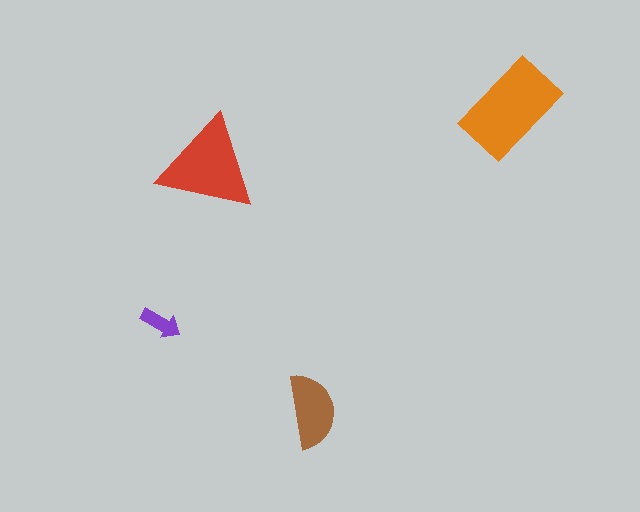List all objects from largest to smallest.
The orange rectangle, the red triangle, the brown semicircle, the purple arrow.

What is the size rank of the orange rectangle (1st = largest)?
1st.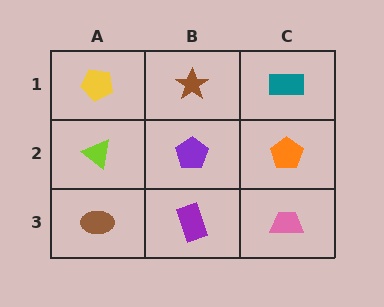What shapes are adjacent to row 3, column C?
An orange pentagon (row 2, column C), a purple rectangle (row 3, column B).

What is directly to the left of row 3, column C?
A purple rectangle.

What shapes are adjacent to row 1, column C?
An orange pentagon (row 2, column C), a brown star (row 1, column B).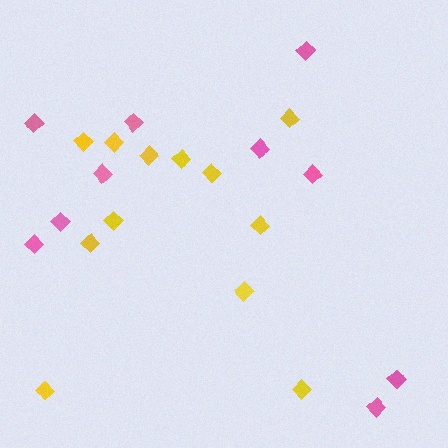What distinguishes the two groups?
There are 2 groups: one group of yellow diamonds (12) and one group of pink diamonds (10).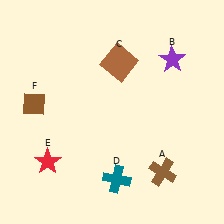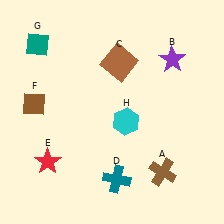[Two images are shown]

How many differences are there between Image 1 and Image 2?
There are 2 differences between the two images.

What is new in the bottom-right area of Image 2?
A cyan hexagon (H) was added in the bottom-right area of Image 2.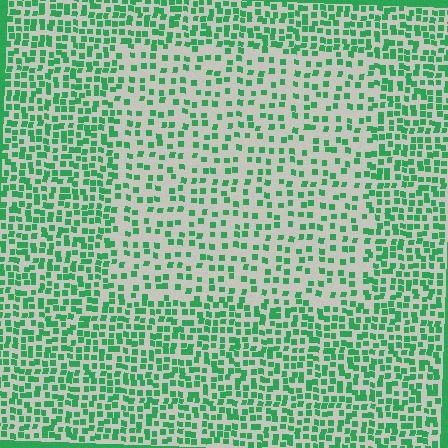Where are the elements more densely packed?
The elements are more densely packed outside the rectangle boundary.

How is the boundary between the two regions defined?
The boundary is defined by a change in element density (approximately 1.9x ratio). All elements are the same color, size, and shape.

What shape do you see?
I see a rectangle.